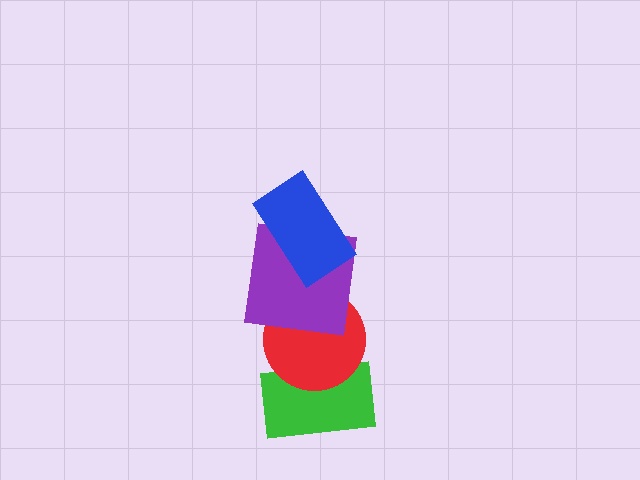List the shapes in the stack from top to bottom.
From top to bottom: the blue rectangle, the purple square, the red circle, the green rectangle.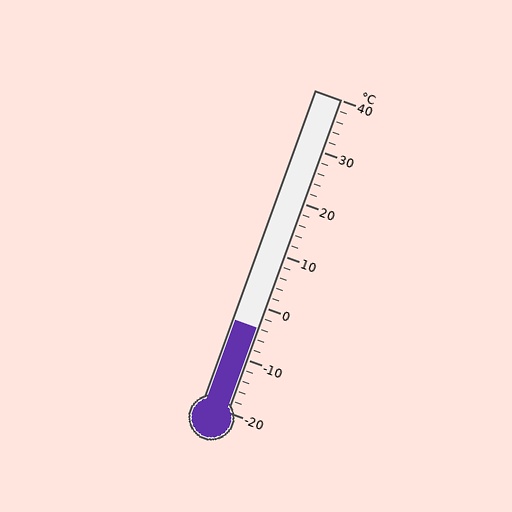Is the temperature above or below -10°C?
The temperature is above -10°C.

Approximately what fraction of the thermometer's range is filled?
The thermometer is filled to approximately 25% of its range.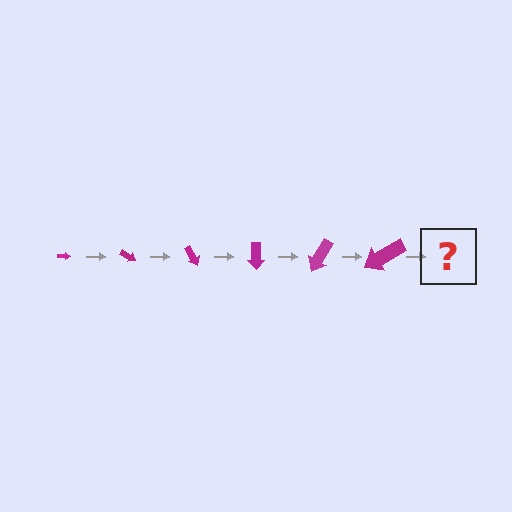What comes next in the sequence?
The next element should be an arrow, larger than the previous one and rotated 180 degrees from the start.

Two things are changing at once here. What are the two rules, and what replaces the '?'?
The two rules are that the arrow grows larger each step and it rotates 30 degrees each step. The '?' should be an arrow, larger than the previous one and rotated 180 degrees from the start.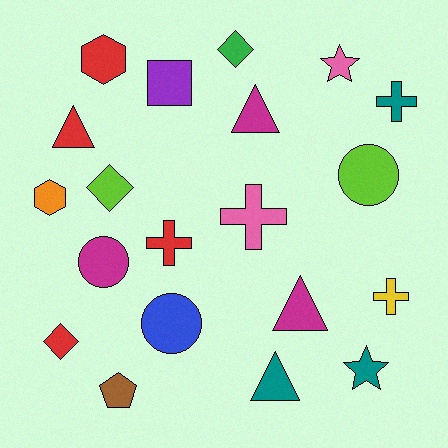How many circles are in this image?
There are 3 circles.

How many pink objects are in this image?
There are 2 pink objects.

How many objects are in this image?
There are 20 objects.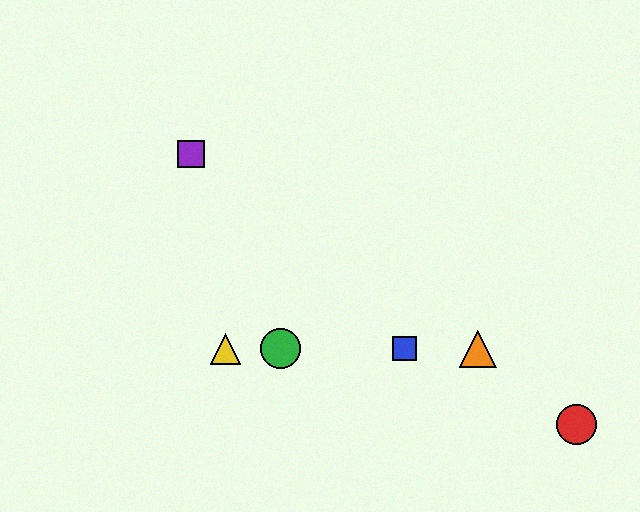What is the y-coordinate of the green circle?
The green circle is at y≈349.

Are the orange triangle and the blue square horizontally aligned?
Yes, both are at y≈349.